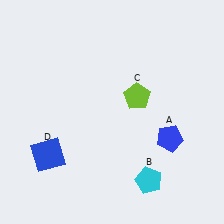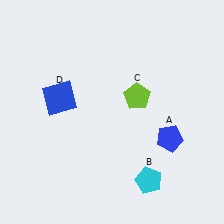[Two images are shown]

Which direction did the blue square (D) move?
The blue square (D) moved up.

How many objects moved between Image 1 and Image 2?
1 object moved between the two images.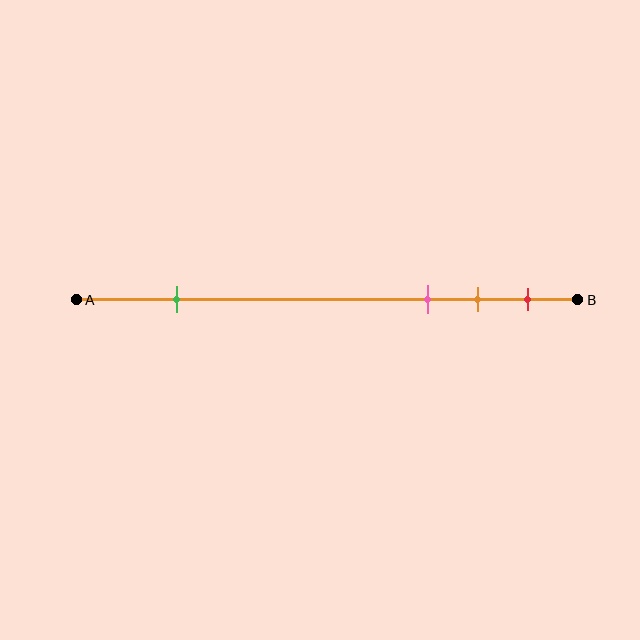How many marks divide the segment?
There are 4 marks dividing the segment.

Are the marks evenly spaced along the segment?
No, the marks are not evenly spaced.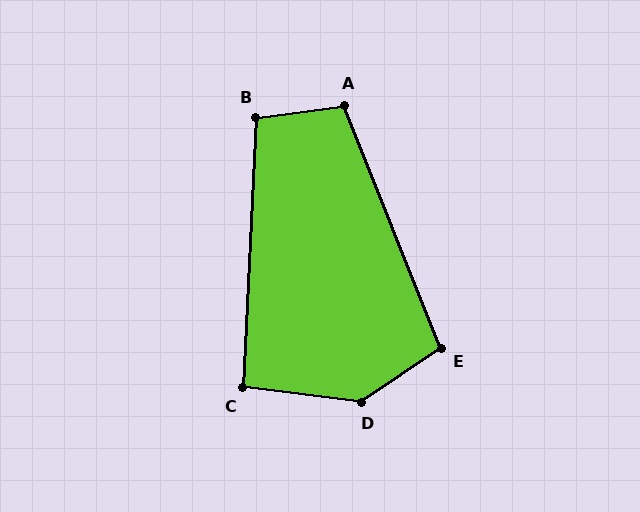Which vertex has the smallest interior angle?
C, at approximately 95 degrees.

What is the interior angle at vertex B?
Approximately 101 degrees (obtuse).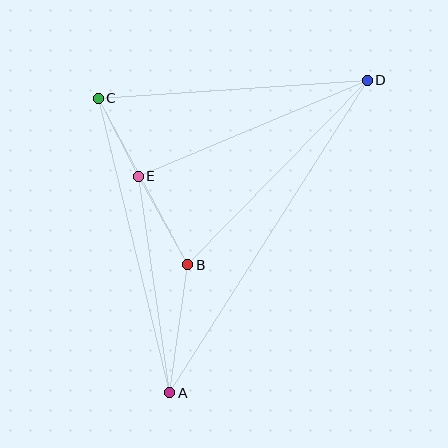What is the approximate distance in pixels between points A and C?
The distance between A and C is approximately 303 pixels.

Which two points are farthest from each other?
Points A and D are farthest from each other.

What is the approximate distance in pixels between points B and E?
The distance between B and E is approximately 101 pixels.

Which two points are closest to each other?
Points C and E are closest to each other.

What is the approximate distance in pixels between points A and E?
The distance between A and E is approximately 219 pixels.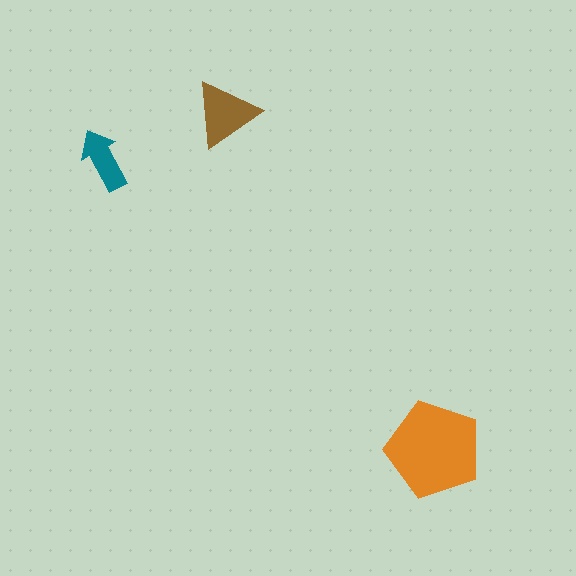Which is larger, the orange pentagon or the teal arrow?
The orange pentagon.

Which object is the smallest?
The teal arrow.